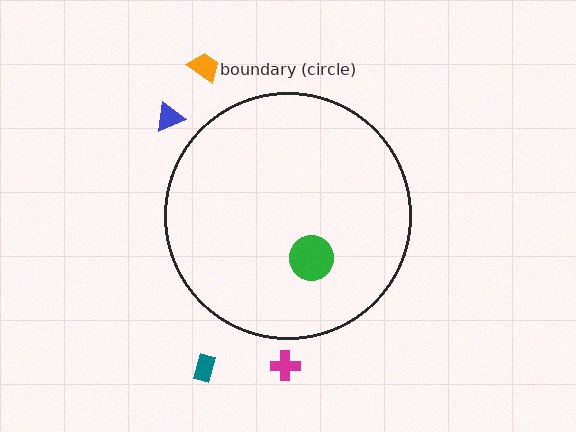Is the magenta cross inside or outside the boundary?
Outside.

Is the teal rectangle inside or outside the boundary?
Outside.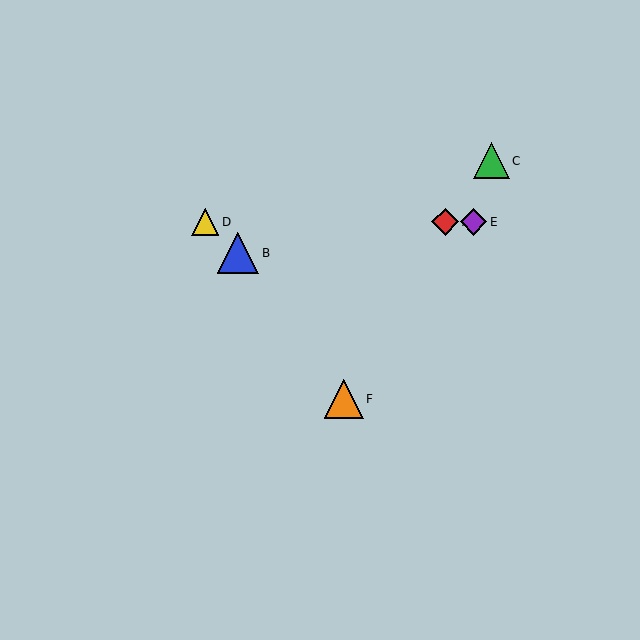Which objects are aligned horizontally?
Objects A, D, E are aligned horizontally.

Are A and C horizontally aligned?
No, A is at y≈222 and C is at y≈161.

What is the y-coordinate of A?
Object A is at y≈222.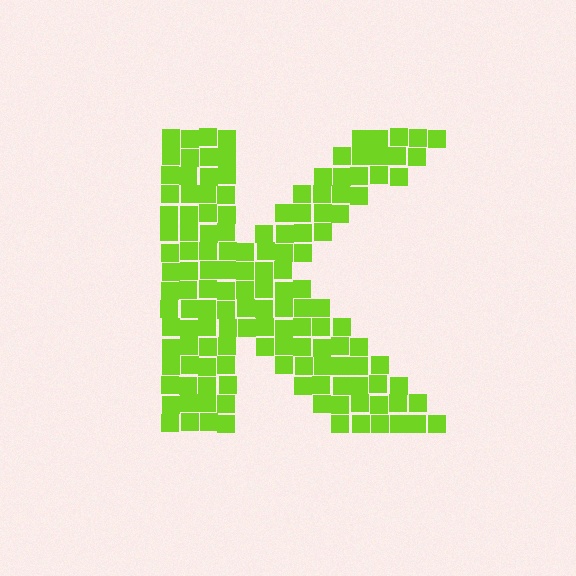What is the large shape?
The large shape is the letter K.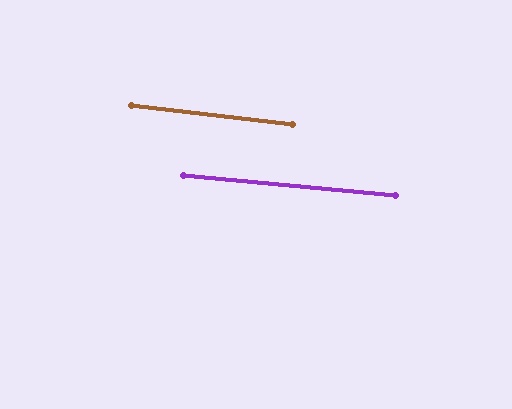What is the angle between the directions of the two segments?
Approximately 1 degree.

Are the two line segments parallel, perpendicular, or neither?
Parallel — their directions differ by only 1.1°.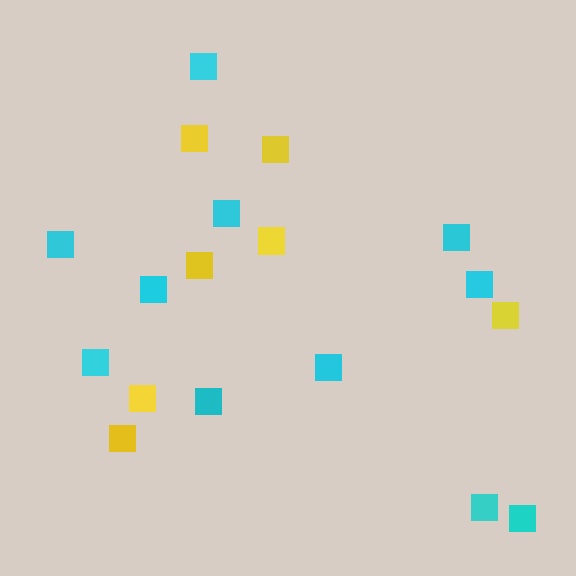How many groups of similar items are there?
There are 2 groups: one group of yellow squares (7) and one group of cyan squares (11).